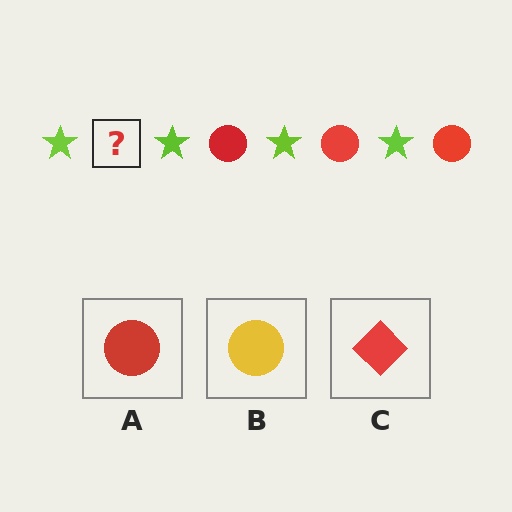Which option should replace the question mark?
Option A.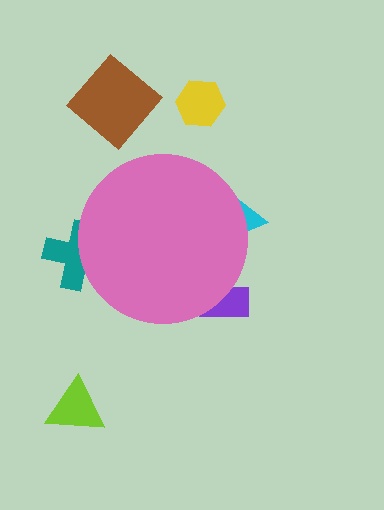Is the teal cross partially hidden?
Yes, the teal cross is partially hidden behind the pink circle.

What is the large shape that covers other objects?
A pink circle.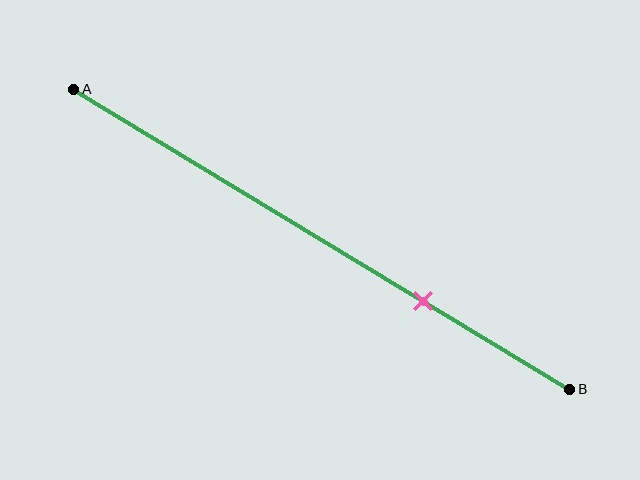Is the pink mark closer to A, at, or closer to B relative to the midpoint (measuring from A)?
The pink mark is closer to point B than the midpoint of segment AB.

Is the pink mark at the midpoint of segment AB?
No, the mark is at about 70% from A, not at the 50% midpoint.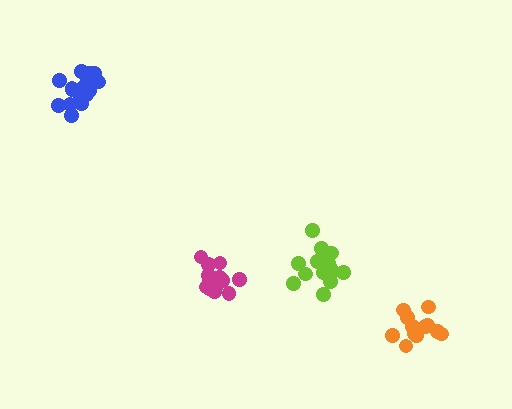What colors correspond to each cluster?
The clusters are colored: blue, magenta, lime, orange.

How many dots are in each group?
Group 1: 16 dots, Group 2: 15 dots, Group 3: 17 dots, Group 4: 12 dots (60 total).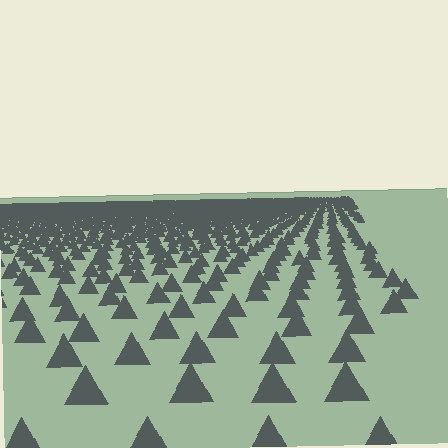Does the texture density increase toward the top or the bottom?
Density increases toward the top.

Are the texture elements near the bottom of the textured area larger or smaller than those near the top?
Larger. Near the bottom, elements are closer to the viewer and appear at a bigger on-screen size.